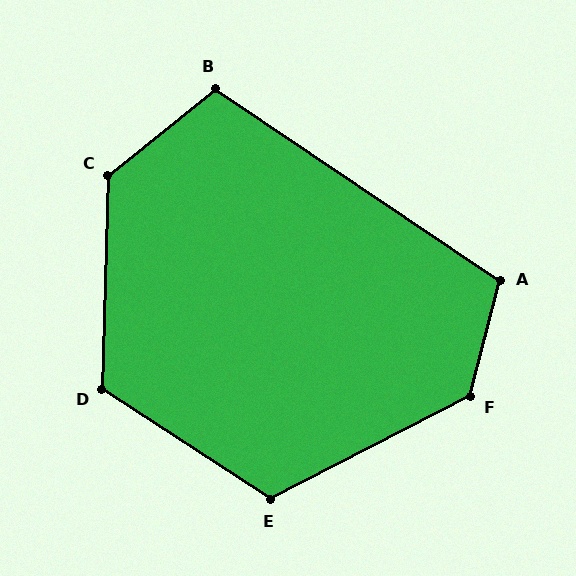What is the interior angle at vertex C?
Approximately 131 degrees (obtuse).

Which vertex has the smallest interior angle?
B, at approximately 107 degrees.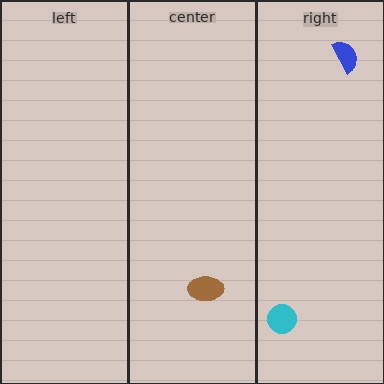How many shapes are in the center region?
1.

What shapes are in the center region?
The brown ellipse.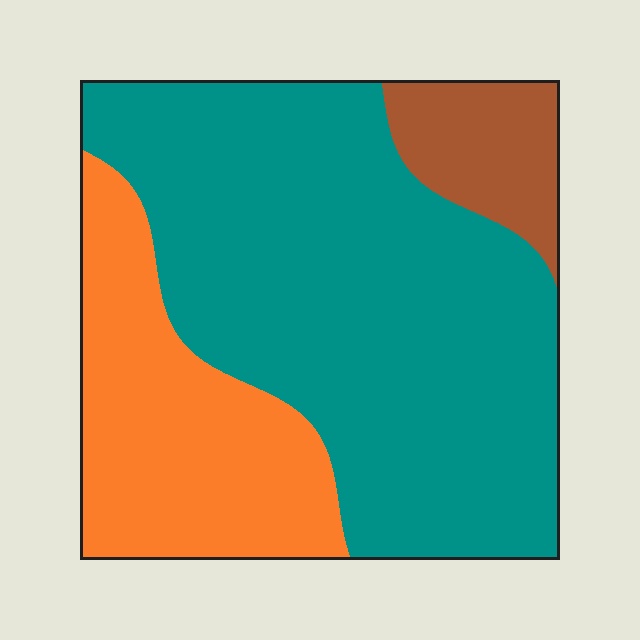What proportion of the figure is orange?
Orange takes up about one quarter (1/4) of the figure.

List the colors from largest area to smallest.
From largest to smallest: teal, orange, brown.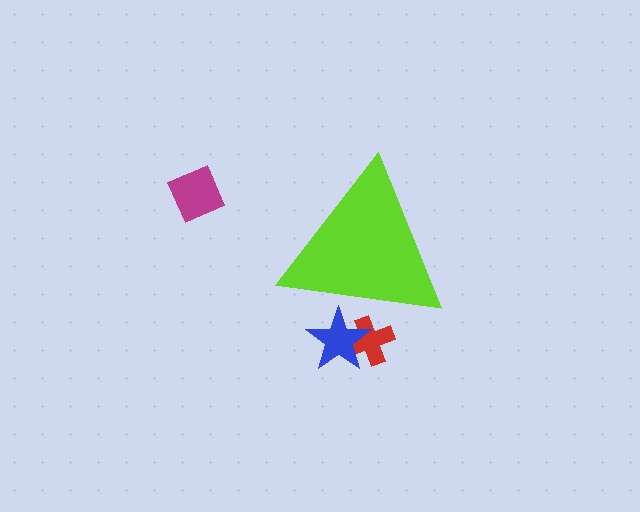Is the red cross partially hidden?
Yes, the red cross is partially hidden behind the lime triangle.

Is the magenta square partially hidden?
No, the magenta square is fully visible.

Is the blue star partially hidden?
Yes, the blue star is partially hidden behind the lime triangle.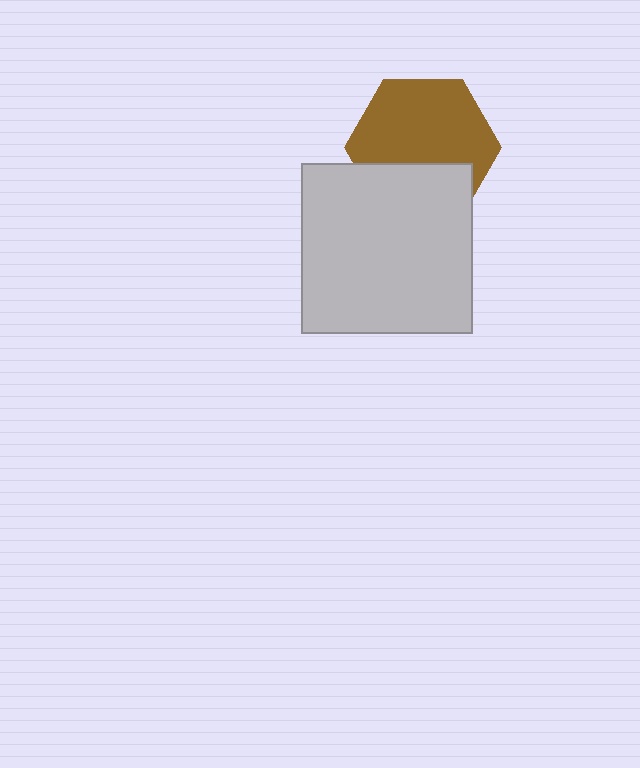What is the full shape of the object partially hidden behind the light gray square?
The partially hidden object is a brown hexagon.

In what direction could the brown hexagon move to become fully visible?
The brown hexagon could move up. That would shift it out from behind the light gray square entirely.